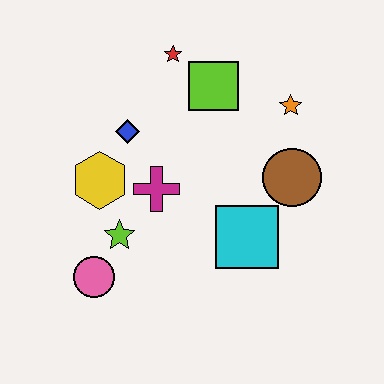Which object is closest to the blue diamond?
The yellow hexagon is closest to the blue diamond.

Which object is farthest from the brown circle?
The pink circle is farthest from the brown circle.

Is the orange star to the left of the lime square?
No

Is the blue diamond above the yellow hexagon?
Yes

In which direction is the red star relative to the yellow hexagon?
The red star is above the yellow hexagon.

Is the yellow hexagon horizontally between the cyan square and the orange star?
No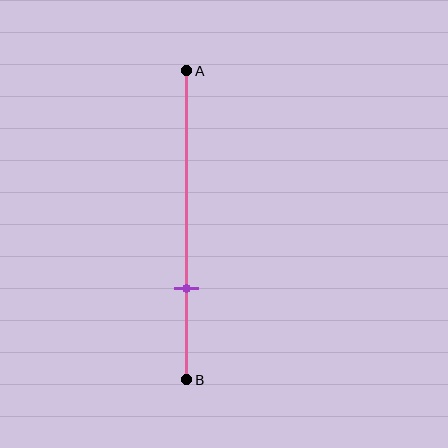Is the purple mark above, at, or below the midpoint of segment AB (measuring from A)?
The purple mark is below the midpoint of segment AB.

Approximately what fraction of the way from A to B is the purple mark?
The purple mark is approximately 70% of the way from A to B.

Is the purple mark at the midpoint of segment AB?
No, the mark is at about 70% from A, not at the 50% midpoint.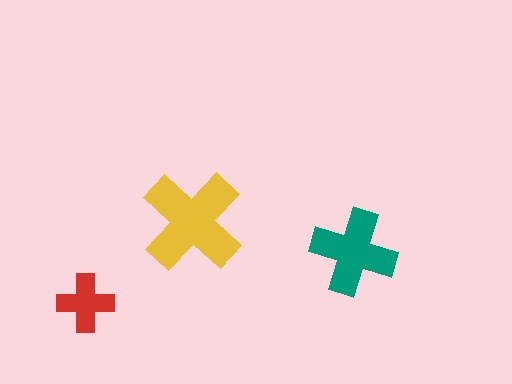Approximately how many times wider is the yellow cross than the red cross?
About 2 times wider.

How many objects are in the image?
There are 3 objects in the image.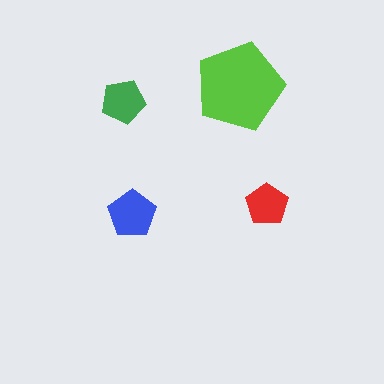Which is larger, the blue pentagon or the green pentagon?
The blue one.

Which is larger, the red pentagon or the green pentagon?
The green one.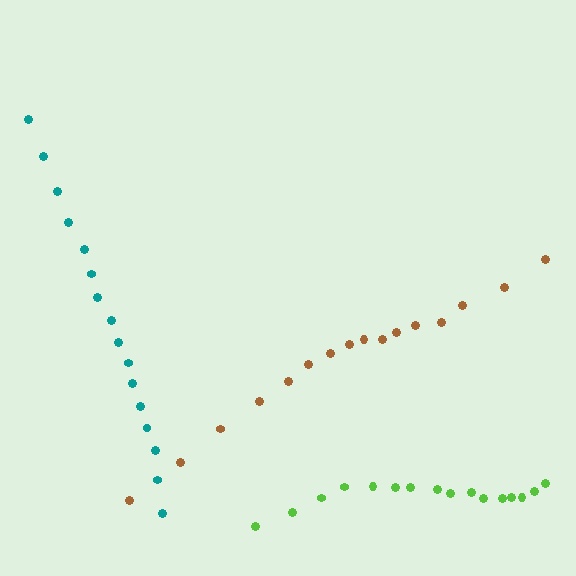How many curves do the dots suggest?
There are 3 distinct paths.